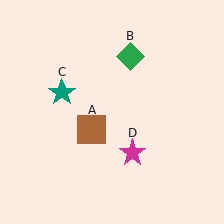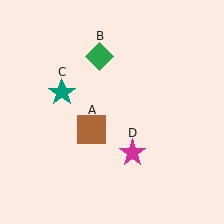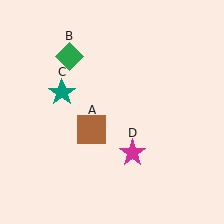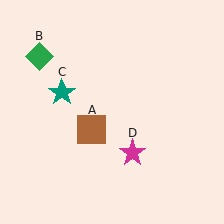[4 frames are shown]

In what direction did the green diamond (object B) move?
The green diamond (object B) moved left.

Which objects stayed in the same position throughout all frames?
Brown square (object A) and teal star (object C) and magenta star (object D) remained stationary.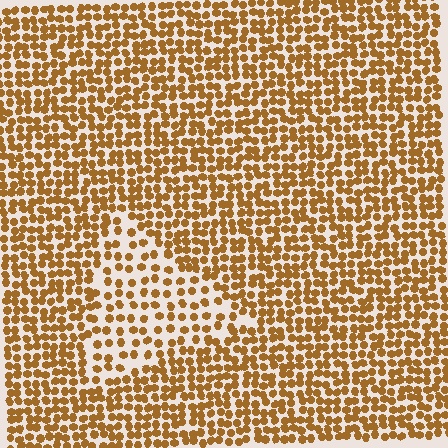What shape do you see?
I see a triangle.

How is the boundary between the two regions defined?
The boundary is defined by a change in element density (approximately 1.9x ratio). All elements are the same color, size, and shape.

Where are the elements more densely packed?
The elements are more densely packed outside the triangle boundary.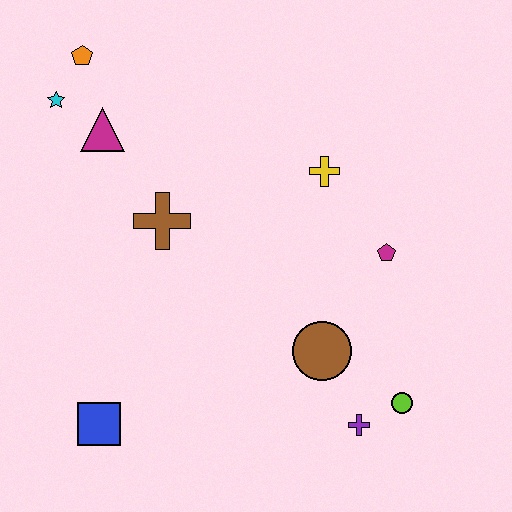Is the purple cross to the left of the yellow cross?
No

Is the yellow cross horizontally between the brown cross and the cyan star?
No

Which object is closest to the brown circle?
The purple cross is closest to the brown circle.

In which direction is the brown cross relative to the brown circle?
The brown cross is to the left of the brown circle.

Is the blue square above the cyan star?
No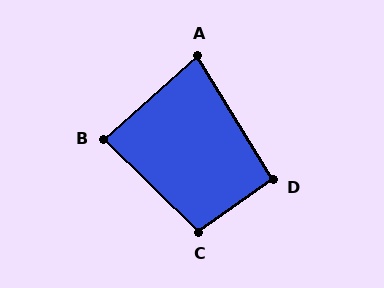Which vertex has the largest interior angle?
C, at approximately 100 degrees.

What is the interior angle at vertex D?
Approximately 94 degrees (approximately right).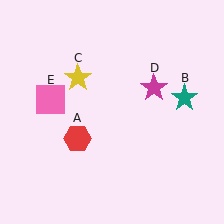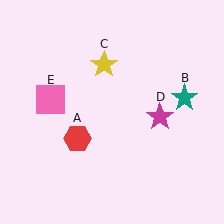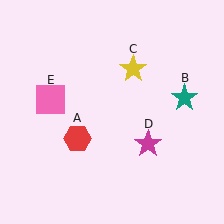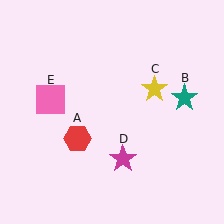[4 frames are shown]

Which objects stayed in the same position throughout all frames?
Red hexagon (object A) and teal star (object B) and pink square (object E) remained stationary.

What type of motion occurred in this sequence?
The yellow star (object C), magenta star (object D) rotated clockwise around the center of the scene.